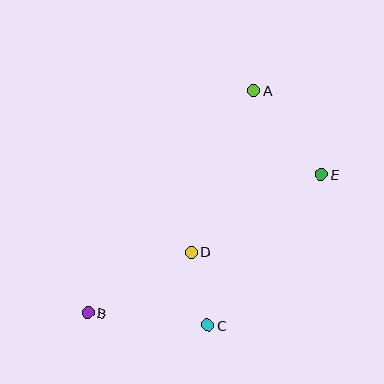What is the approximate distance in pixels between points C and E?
The distance between C and E is approximately 188 pixels.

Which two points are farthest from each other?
Points A and B are farthest from each other.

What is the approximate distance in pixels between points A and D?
The distance between A and D is approximately 174 pixels.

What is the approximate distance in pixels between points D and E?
The distance between D and E is approximately 151 pixels.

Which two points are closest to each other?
Points C and D are closest to each other.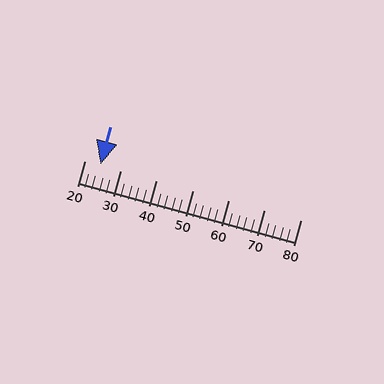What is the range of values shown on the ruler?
The ruler shows values from 20 to 80.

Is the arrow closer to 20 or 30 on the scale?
The arrow is closer to 20.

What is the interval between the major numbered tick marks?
The major tick marks are spaced 10 units apart.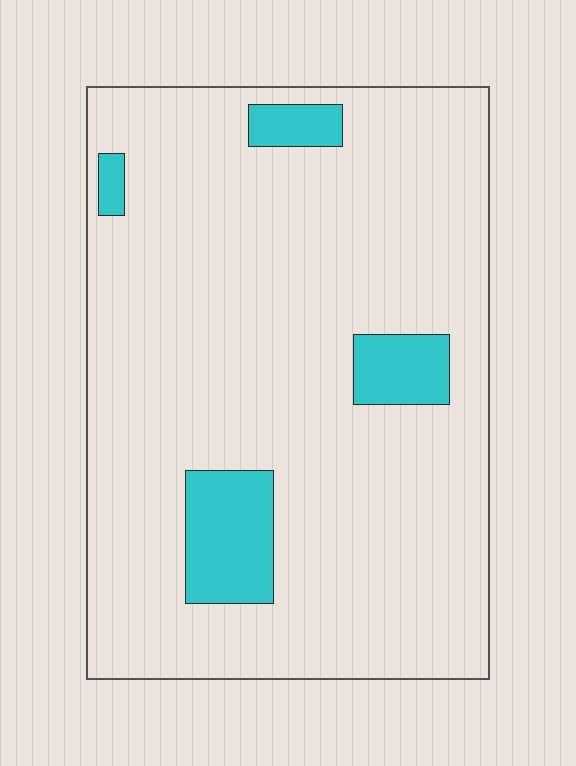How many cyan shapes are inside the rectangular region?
4.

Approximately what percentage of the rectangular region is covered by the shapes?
Approximately 10%.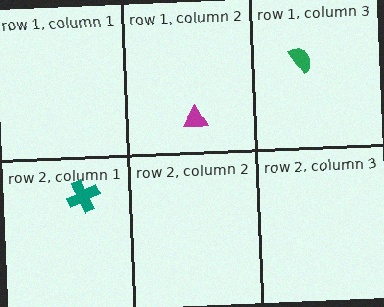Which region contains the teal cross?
The row 2, column 1 region.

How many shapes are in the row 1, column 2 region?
1.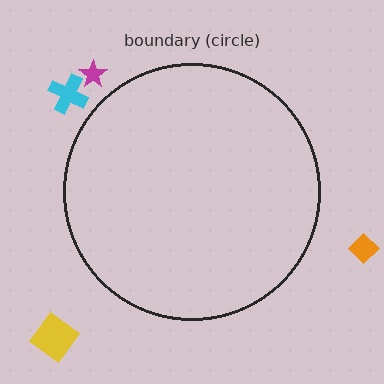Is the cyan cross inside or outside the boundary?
Outside.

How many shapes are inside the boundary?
0 inside, 4 outside.